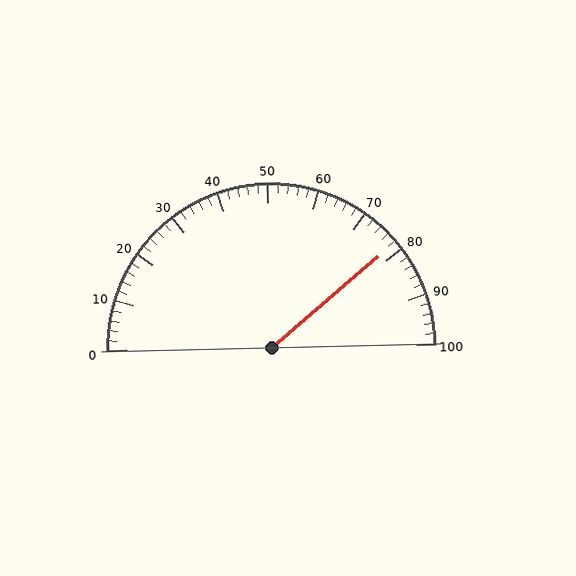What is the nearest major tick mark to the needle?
The nearest major tick mark is 80.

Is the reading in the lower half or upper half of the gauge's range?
The reading is in the upper half of the range (0 to 100).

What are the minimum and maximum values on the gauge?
The gauge ranges from 0 to 100.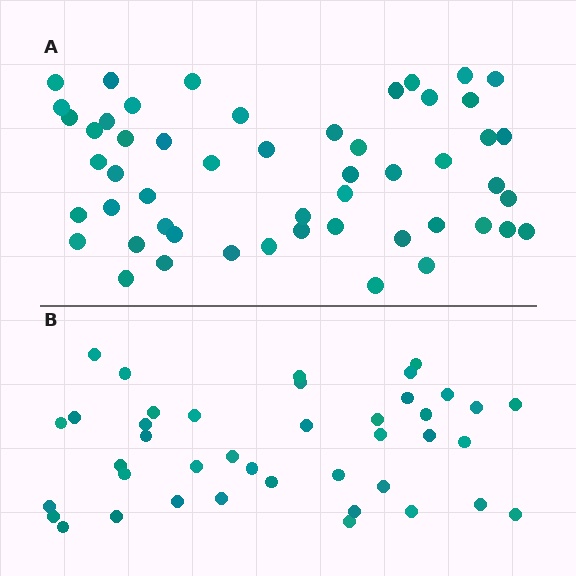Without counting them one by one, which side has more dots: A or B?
Region A (the top region) has more dots.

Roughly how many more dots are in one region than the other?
Region A has roughly 12 or so more dots than region B.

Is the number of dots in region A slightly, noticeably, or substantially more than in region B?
Region A has noticeably more, but not dramatically so. The ratio is roughly 1.3 to 1.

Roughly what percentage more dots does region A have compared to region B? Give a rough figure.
About 25% more.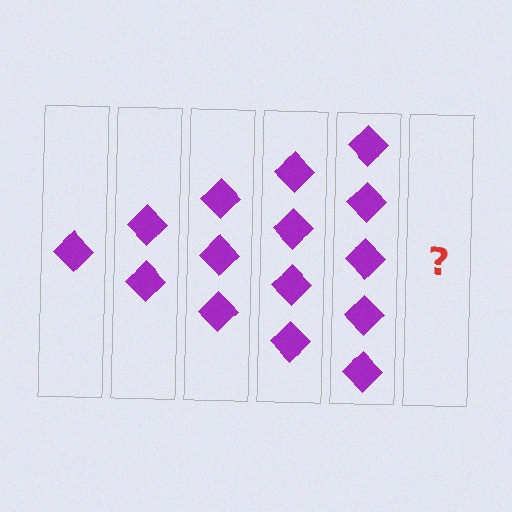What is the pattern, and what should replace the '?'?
The pattern is that each step adds one more diamond. The '?' should be 6 diamonds.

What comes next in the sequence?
The next element should be 6 diamonds.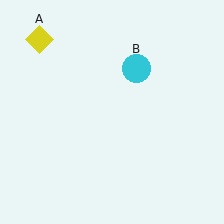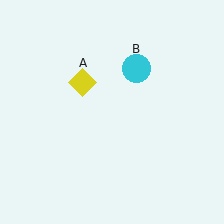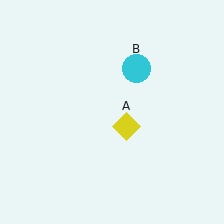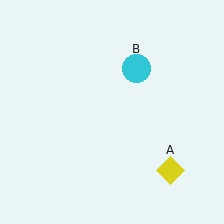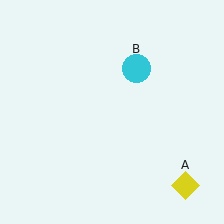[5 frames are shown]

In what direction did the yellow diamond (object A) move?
The yellow diamond (object A) moved down and to the right.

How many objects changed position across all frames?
1 object changed position: yellow diamond (object A).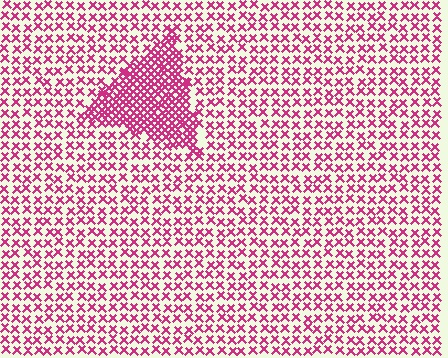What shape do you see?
I see a triangle.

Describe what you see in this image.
The image contains small magenta elements arranged at two different densities. A triangle-shaped region is visible where the elements are more densely packed than the surrounding area.